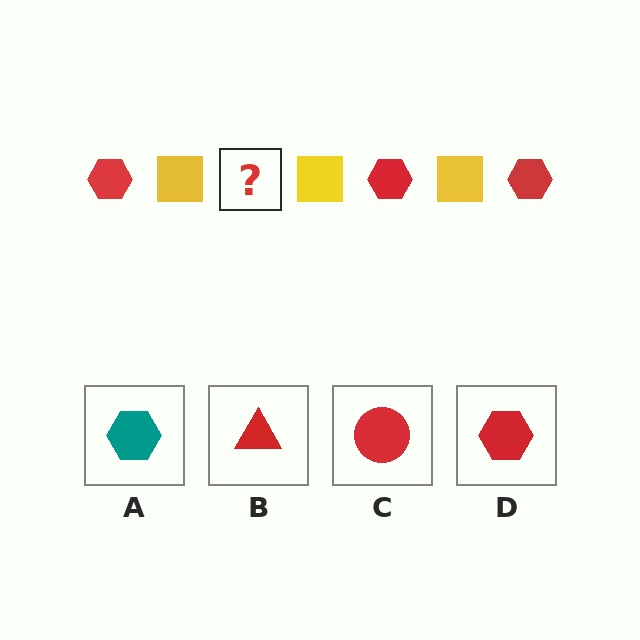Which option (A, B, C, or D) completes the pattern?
D.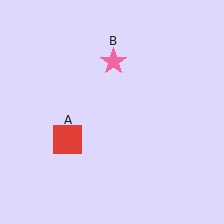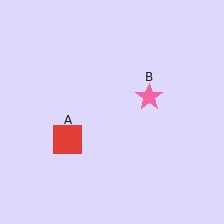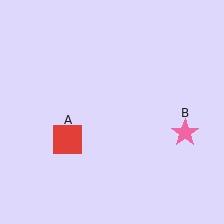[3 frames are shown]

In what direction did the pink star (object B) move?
The pink star (object B) moved down and to the right.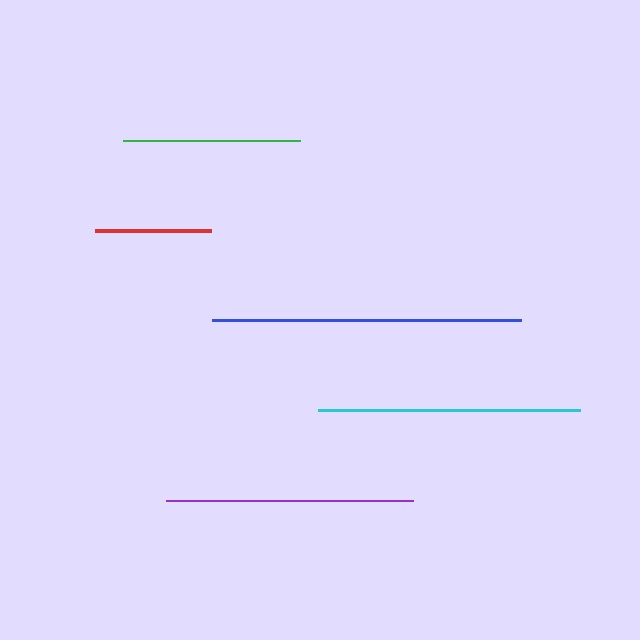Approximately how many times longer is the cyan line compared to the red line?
The cyan line is approximately 2.3 times the length of the red line.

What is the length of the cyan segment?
The cyan segment is approximately 262 pixels long.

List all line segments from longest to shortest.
From longest to shortest: blue, cyan, purple, green, red.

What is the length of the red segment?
The red segment is approximately 116 pixels long.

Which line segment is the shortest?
The red line is the shortest at approximately 116 pixels.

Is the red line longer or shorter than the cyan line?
The cyan line is longer than the red line.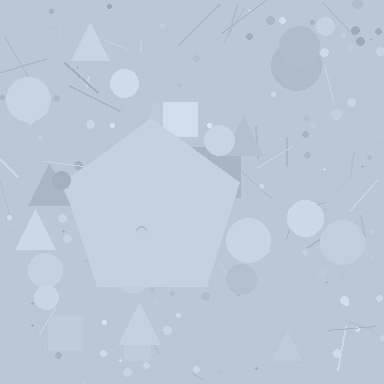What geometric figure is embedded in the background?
A pentagon is embedded in the background.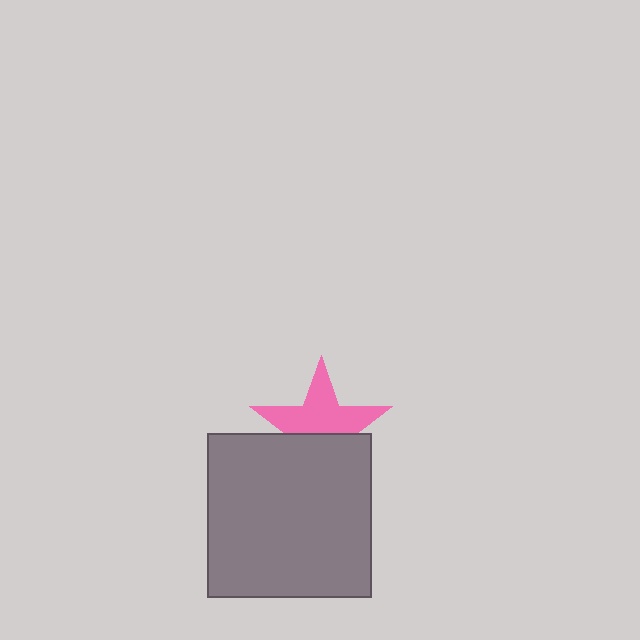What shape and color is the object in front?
The object in front is a gray square.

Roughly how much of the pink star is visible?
About half of it is visible (roughly 58%).